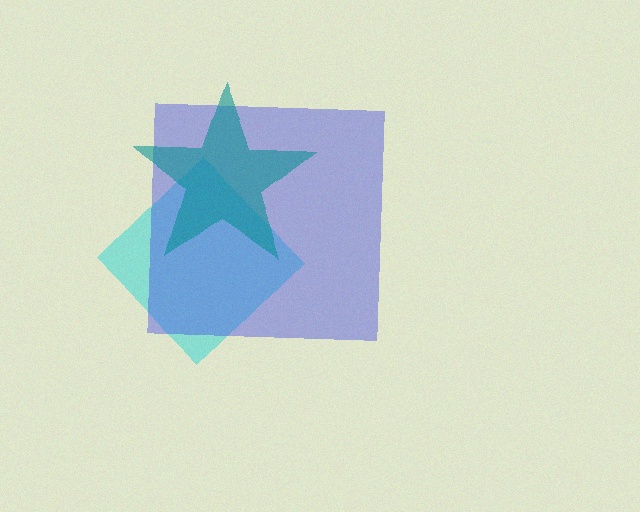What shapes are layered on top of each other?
The layered shapes are: a cyan diamond, a blue square, a teal star.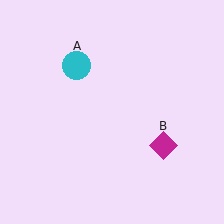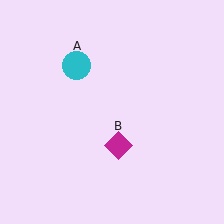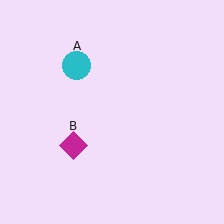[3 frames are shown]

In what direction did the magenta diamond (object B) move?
The magenta diamond (object B) moved left.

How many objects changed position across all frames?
1 object changed position: magenta diamond (object B).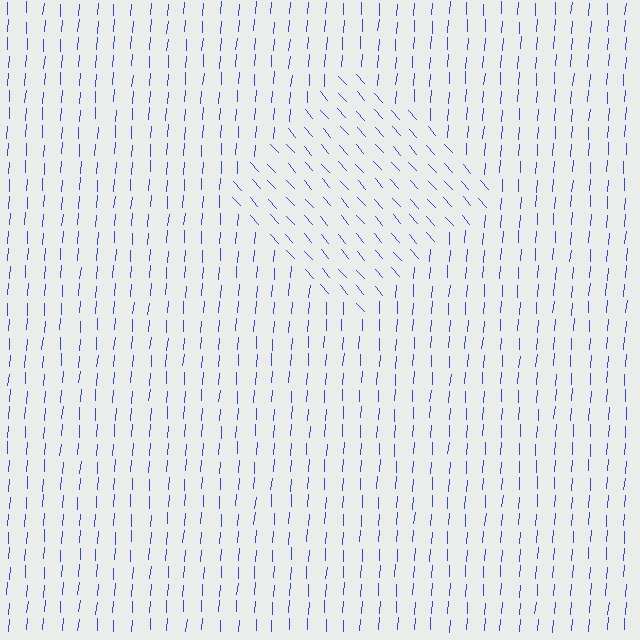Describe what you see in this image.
The image is filled with small blue line segments. A diamond region in the image has lines oriented differently from the surrounding lines, creating a visible texture boundary.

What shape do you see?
I see a diamond.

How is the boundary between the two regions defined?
The boundary is defined purely by a change in line orientation (approximately 45 degrees difference). All lines are the same color and thickness.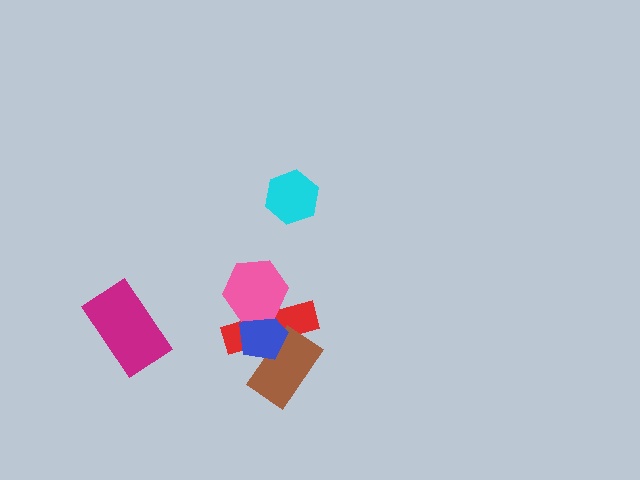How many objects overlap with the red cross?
3 objects overlap with the red cross.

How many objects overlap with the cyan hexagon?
0 objects overlap with the cyan hexagon.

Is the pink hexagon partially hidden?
No, no other shape covers it.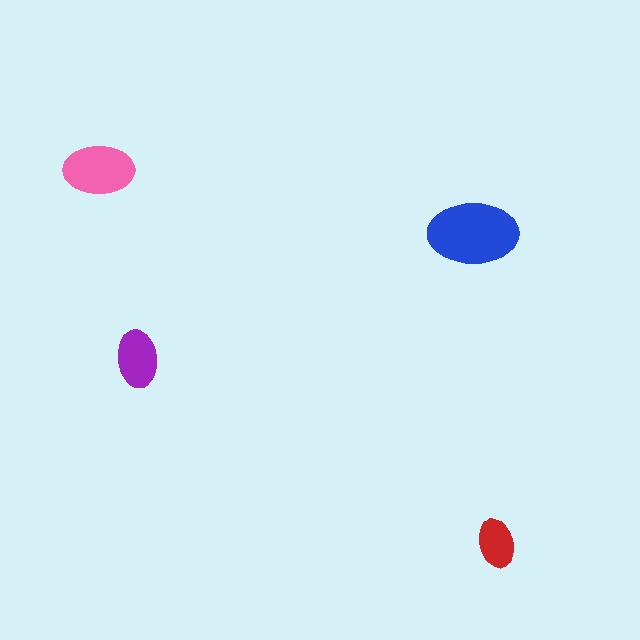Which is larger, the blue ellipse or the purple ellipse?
The blue one.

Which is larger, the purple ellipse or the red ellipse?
The purple one.